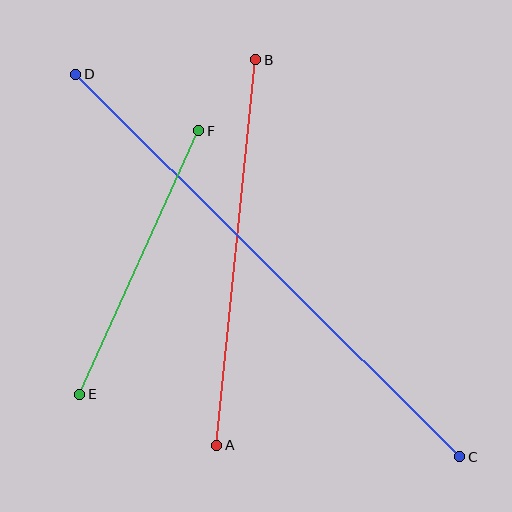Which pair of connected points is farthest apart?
Points C and D are farthest apart.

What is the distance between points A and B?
The distance is approximately 387 pixels.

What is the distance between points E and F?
The distance is approximately 289 pixels.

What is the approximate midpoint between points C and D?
The midpoint is at approximately (268, 265) pixels.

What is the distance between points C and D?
The distance is approximately 542 pixels.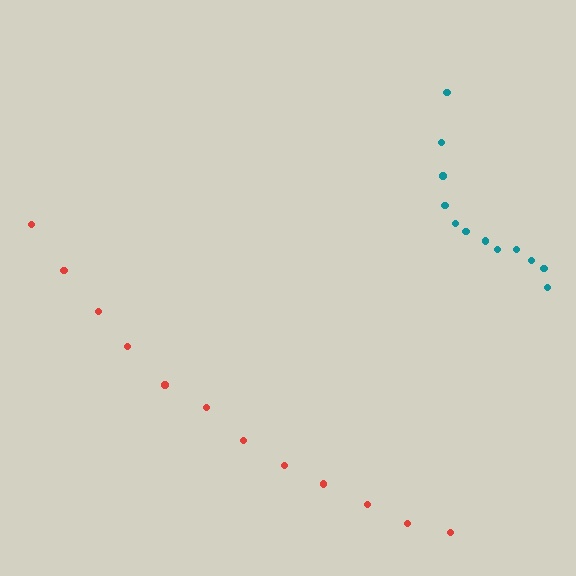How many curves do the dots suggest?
There are 2 distinct paths.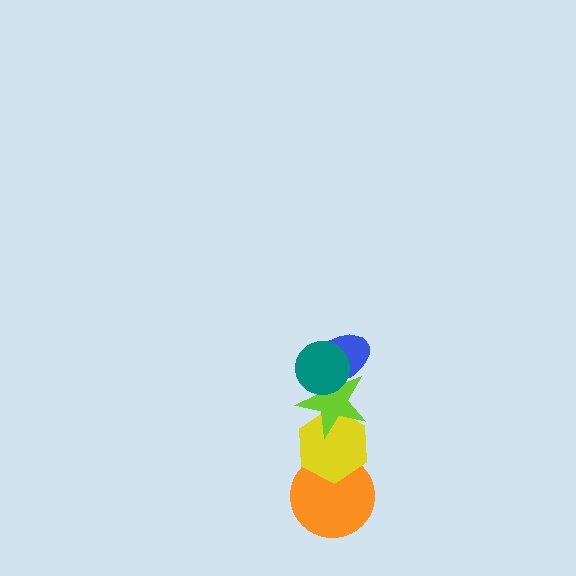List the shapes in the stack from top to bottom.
From top to bottom: the teal circle, the blue ellipse, the lime star, the yellow hexagon, the orange circle.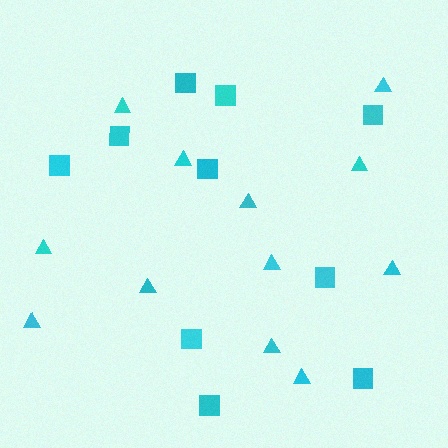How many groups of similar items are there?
There are 2 groups: one group of triangles (12) and one group of squares (10).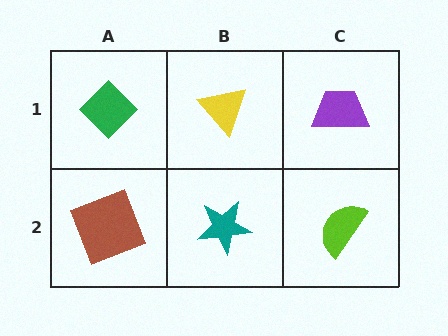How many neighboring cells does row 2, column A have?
2.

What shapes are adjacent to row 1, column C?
A lime semicircle (row 2, column C), a yellow triangle (row 1, column B).